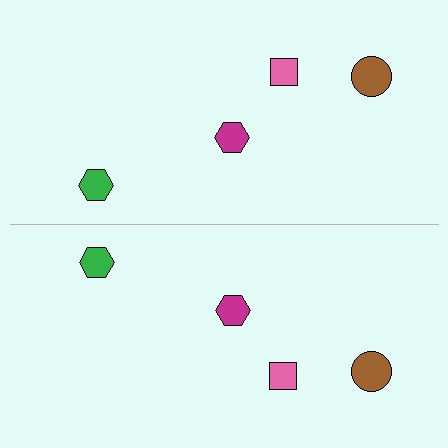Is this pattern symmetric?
Yes, this pattern has bilateral (reflection) symmetry.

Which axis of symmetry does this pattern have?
The pattern has a horizontal axis of symmetry running through the center of the image.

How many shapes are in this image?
There are 8 shapes in this image.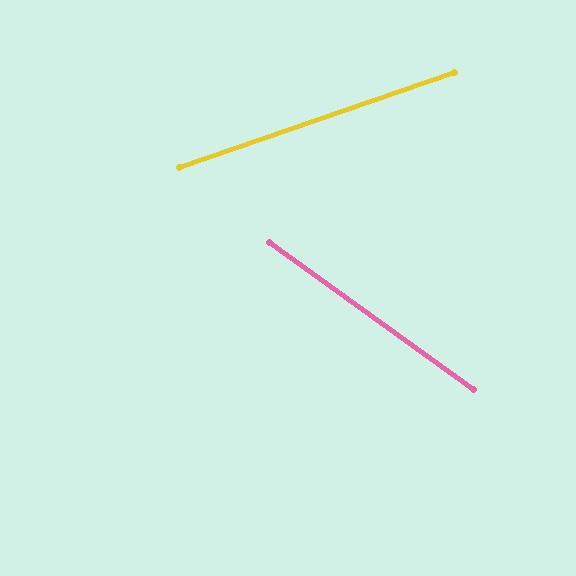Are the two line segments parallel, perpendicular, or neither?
Neither parallel nor perpendicular — they differ by about 55°.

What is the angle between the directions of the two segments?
Approximately 55 degrees.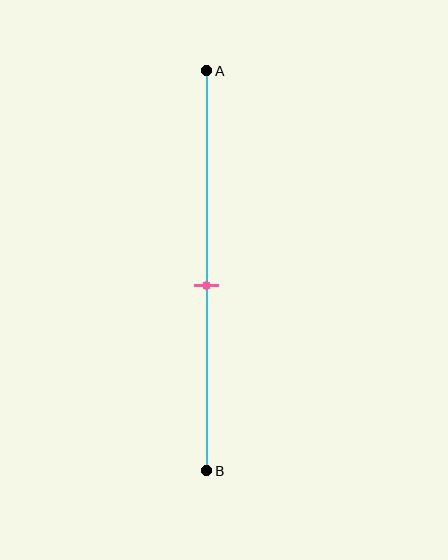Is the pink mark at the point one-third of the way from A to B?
No, the mark is at about 55% from A, not at the 33% one-third point.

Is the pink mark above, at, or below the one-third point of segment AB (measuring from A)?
The pink mark is below the one-third point of segment AB.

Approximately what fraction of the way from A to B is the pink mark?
The pink mark is approximately 55% of the way from A to B.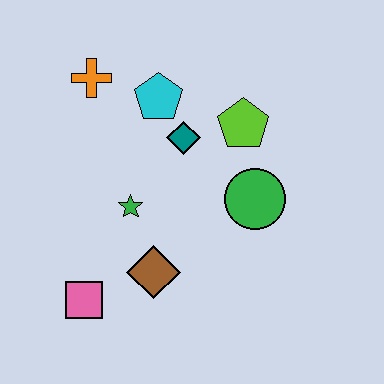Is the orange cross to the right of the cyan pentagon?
No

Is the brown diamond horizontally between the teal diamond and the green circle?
No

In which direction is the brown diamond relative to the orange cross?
The brown diamond is below the orange cross.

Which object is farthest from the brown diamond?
The orange cross is farthest from the brown diamond.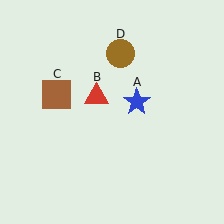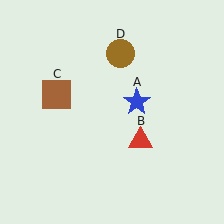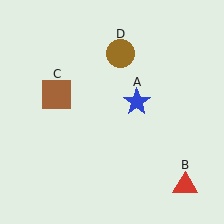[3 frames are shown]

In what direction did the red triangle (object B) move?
The red triangle (object B) moved down and to the right.